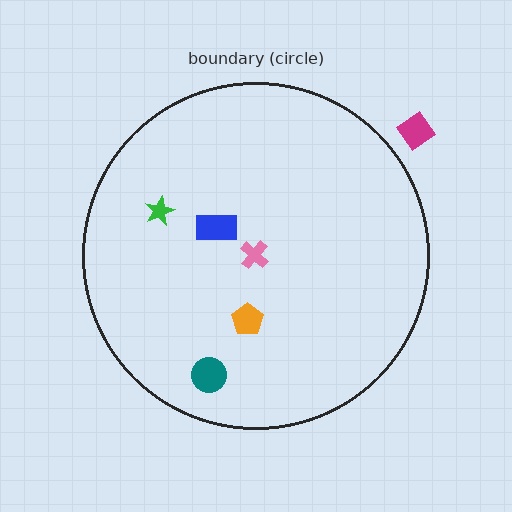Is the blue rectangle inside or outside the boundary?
Inside.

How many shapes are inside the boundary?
5 inside, 1 outside.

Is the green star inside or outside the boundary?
Inside.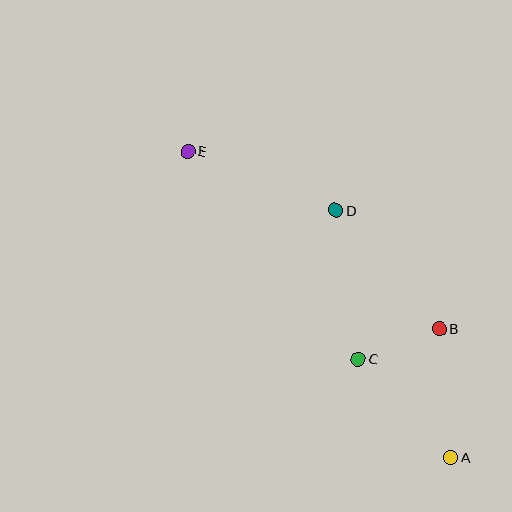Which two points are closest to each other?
Points B and C are closest to each other.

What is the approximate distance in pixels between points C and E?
The distance between C and E is approximately 269 pixels.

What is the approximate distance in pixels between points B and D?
The distance between B and D is approximately 157 pixels.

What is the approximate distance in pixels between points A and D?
The distance between A and D is approximately 273 pixels.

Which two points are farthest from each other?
Points A and E are farthest from each other.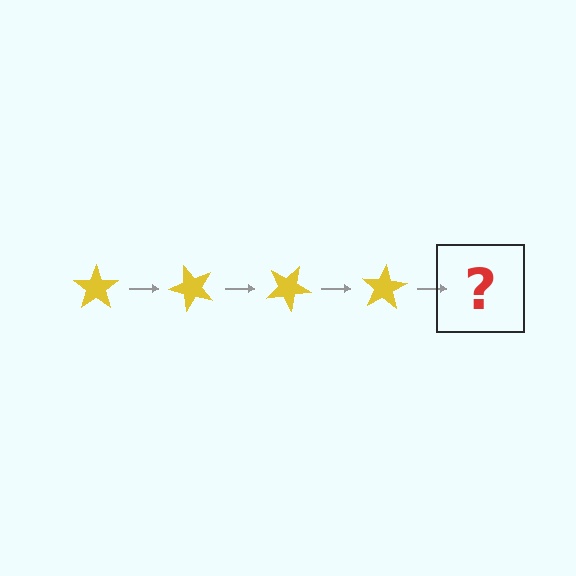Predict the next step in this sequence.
The next step is a yellow star rotated 200 degrees.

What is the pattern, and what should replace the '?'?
The pattern is that the star rotates 50 degrees each step. The '?' should be a yellow star rotated 200 degrees.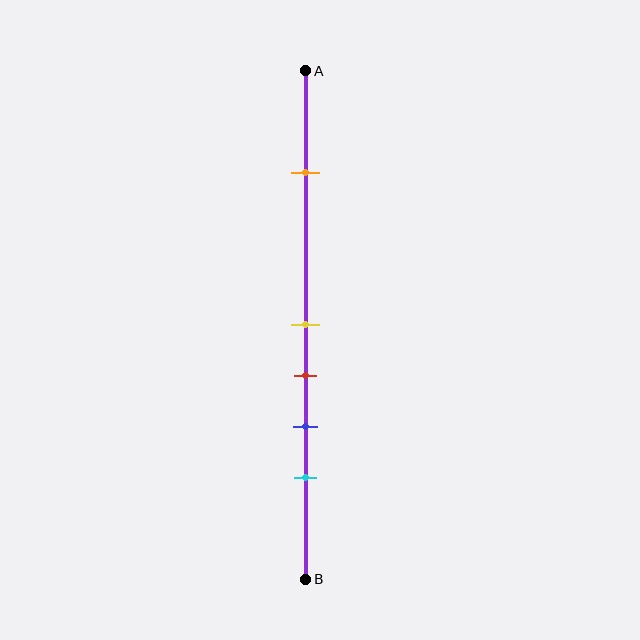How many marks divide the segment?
There are 5 marks dividing the segment.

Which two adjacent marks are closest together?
The yellow and red marks are the closest adjacent pair.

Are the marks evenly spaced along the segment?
No, the marks are not evenly spaced.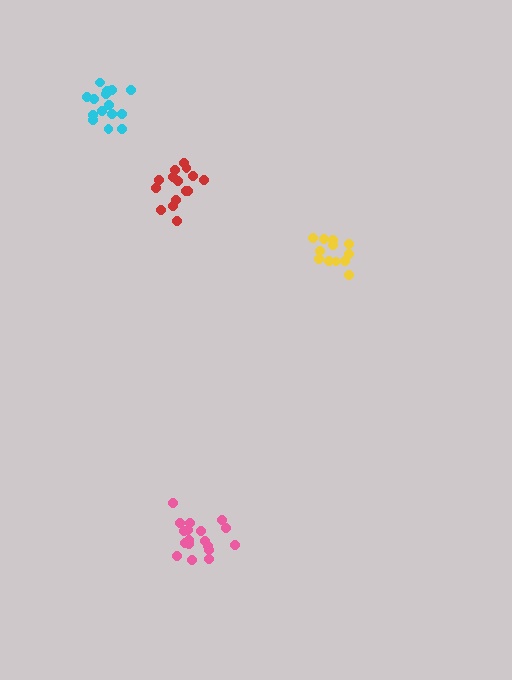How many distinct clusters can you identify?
There are 4 distinct clusters.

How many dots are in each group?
Group 1: 15 dots, Group 2: 18 dots, Group 3: 13 dots, Group 4: 15 dots (61 total).